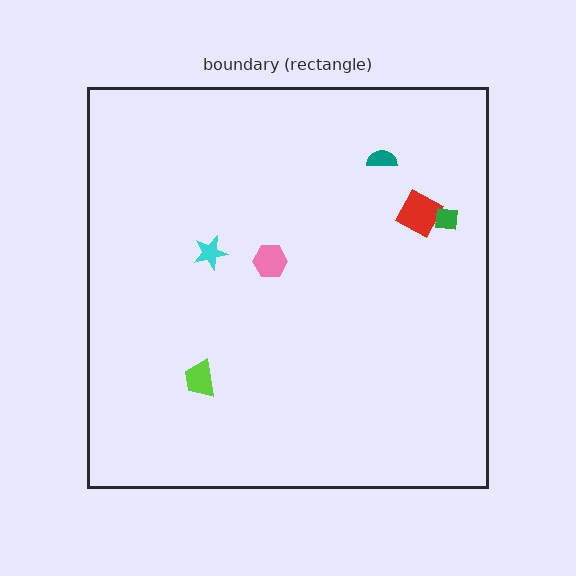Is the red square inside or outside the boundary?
Inside.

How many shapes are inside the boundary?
6 inside, 0 outside.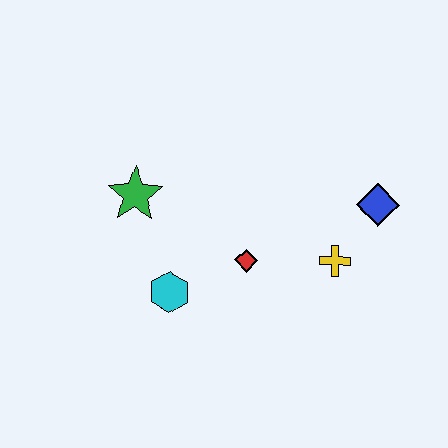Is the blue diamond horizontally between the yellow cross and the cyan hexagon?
No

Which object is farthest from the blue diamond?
The green star is farthest from the blue diamond.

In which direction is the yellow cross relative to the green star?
The yellow cross is to the right of the green star.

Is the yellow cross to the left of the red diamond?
No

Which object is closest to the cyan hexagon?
The red diamond is closest to the cyan hexagon.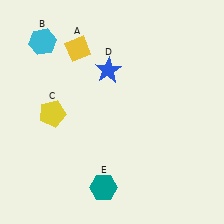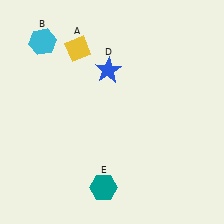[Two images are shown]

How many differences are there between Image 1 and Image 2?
There is 1 difference between the two images.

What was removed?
The yellow pentagon (C) was removed in Image 2.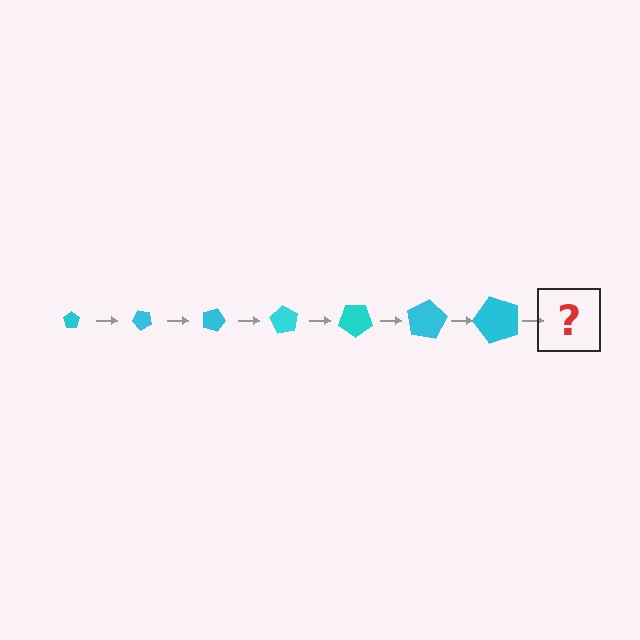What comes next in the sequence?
The next element should be a pentagon, larger than the previous one and rotated 315 degrees from the start.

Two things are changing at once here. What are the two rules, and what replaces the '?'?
The two rules are that the pentagon grows larger each step and it rotates 45 degrees each step. The '?' should be a pentagon, larger than the previous one and rotated 315 degrees from the start.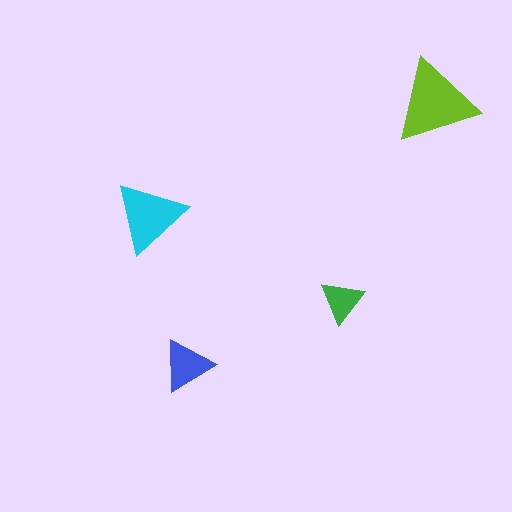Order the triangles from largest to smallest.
the lime one, the cyan one, the blue one, the green one.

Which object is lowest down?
The blue triangle is bottommost.